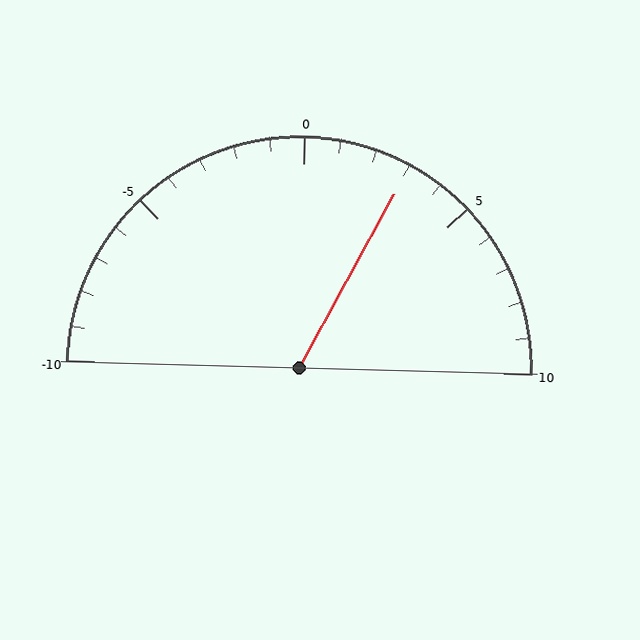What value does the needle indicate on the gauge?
The needle indicates approximately 3.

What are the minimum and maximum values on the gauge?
The gauge ranges from -10 to 10.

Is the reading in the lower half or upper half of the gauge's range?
The reading is in the upper half of the range (-10 to 10).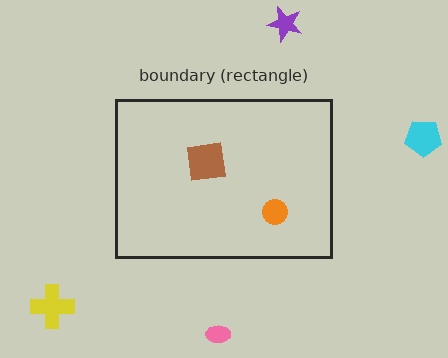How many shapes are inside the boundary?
2 inside, 4 outside.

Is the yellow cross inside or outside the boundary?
Outside.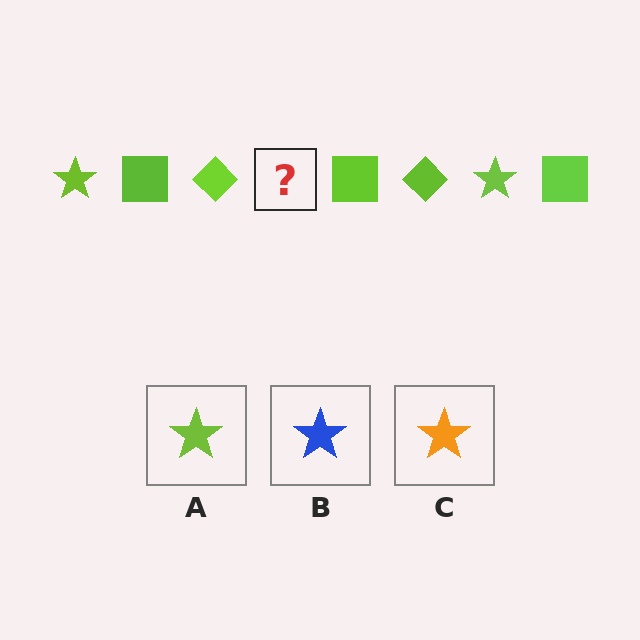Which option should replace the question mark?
Option A.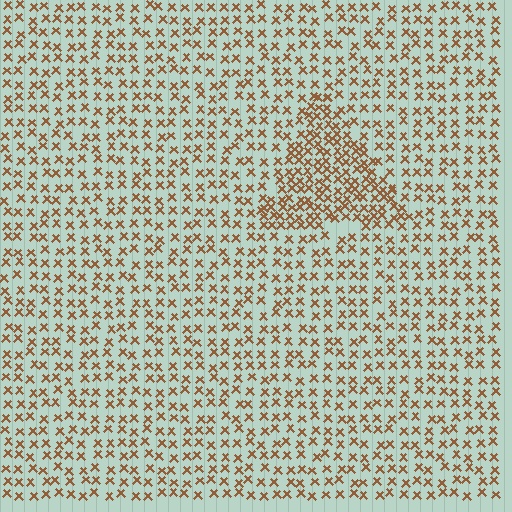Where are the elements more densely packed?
The elements are more densely packed inside the triangle boundary.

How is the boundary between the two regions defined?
The boundary is defined by a change in element density (approximately 1.9x ratio). All elements are the same color, size, and shape.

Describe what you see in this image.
The image contains small brown elements arranged at two different densities. A triangle-shaped region is visible where the elements are more densely packed than the surrounding area.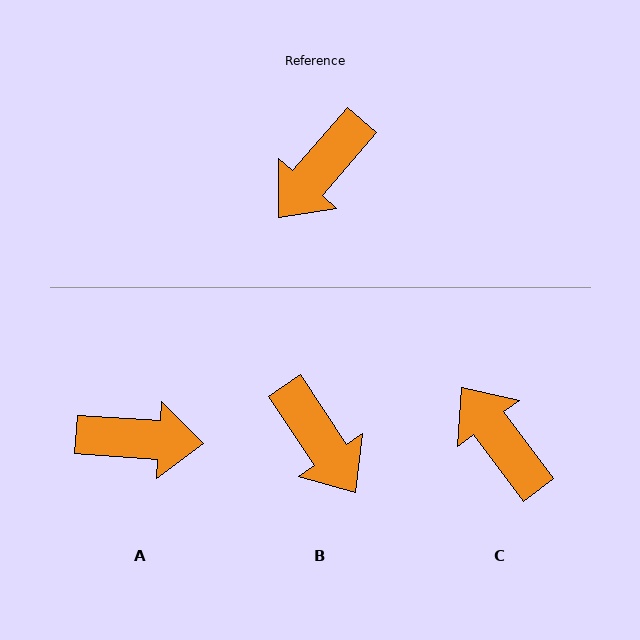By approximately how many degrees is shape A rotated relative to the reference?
Approximately 127 degrees counter-clockwise.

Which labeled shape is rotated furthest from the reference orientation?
A, about 127 degrees away.